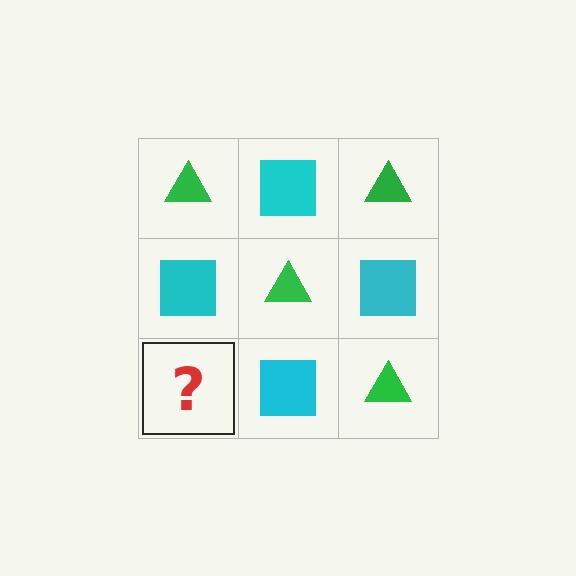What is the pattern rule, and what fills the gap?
The rule is that it alternates green triangle and cyan square in a checkerboard pattern. The gap should be filled with a green triangle.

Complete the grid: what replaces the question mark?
The question mark should be replaced with a green triangle.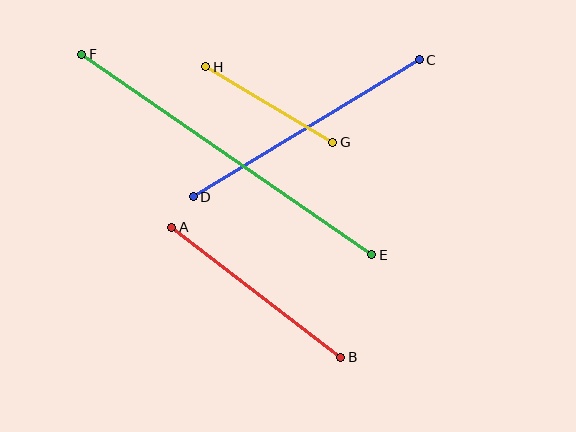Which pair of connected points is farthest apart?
Points E and F are farthest apart.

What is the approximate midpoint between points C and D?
The midpoint is at approximately (306, 128) pixels.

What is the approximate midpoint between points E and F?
The midpoint is at approximately (227, 155) pixels.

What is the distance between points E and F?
The distance is approximately 352 pixels.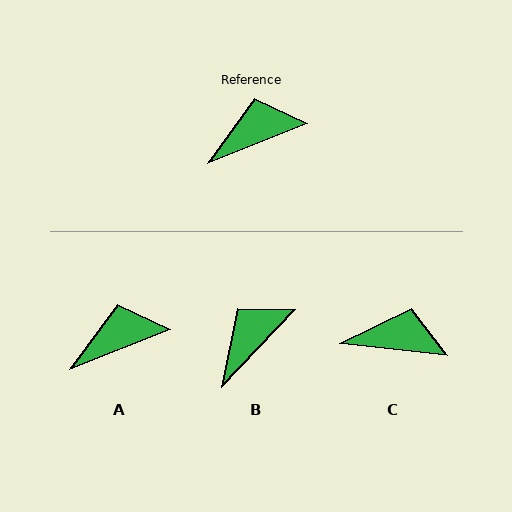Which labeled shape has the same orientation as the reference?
A.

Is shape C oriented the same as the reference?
No, it is off by about 28 degrees.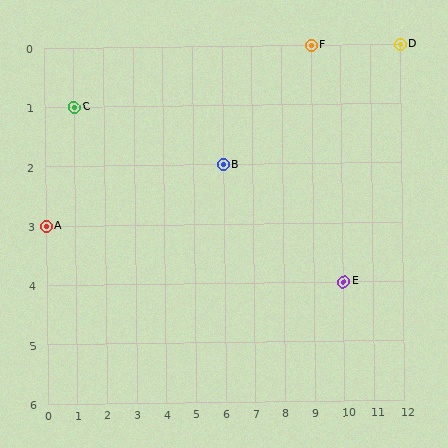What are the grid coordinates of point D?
Point D is at grid coordinates (12, 0).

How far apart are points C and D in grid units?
Points C and D are 11 columns and 1 row apart (about 11.0 grid units diagonally).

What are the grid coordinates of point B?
Point B is at grid coordinates (6, 2).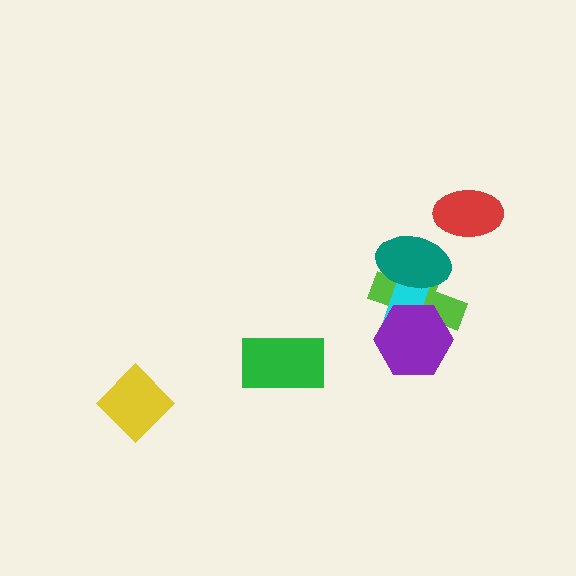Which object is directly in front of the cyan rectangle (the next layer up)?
The purple hexagon is directly in front of the cyan rectangle.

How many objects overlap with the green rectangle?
0 objects overlap with the green rectangle.